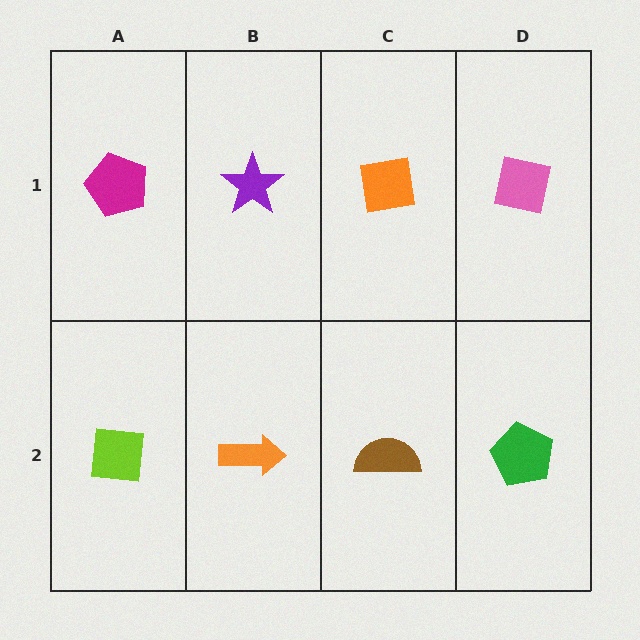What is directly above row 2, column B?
A purple star.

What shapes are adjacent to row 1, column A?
A lime square (row 2, column A), a purple star (row 1, column B).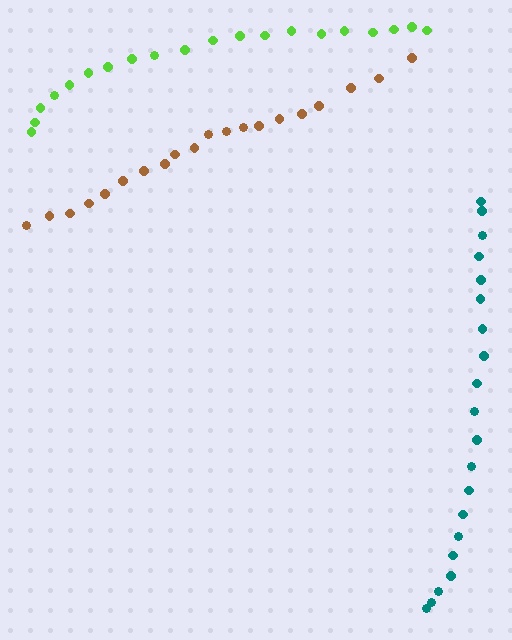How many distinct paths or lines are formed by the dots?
There are 3 distinct paths.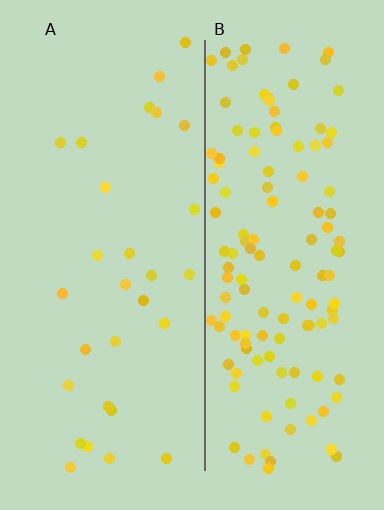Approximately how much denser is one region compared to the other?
Approximately 4.3× — region B over region A.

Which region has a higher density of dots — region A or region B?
B (the right).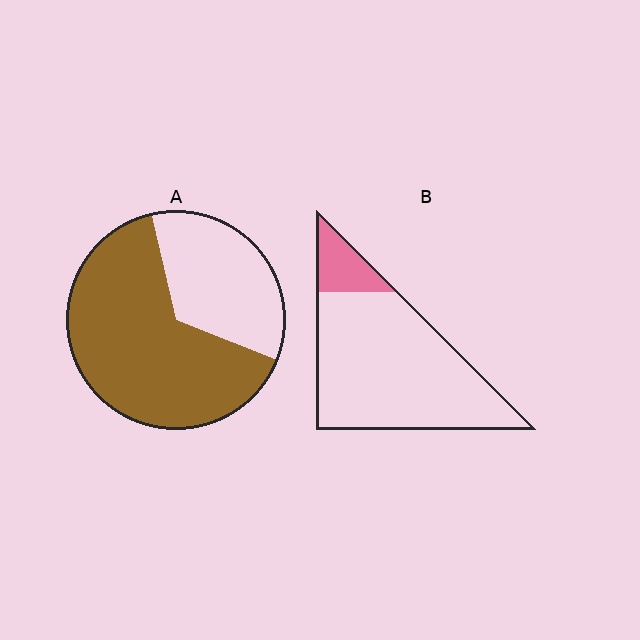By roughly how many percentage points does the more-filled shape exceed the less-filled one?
By roughly 50 percentage points (A over B).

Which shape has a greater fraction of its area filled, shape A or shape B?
Shape A.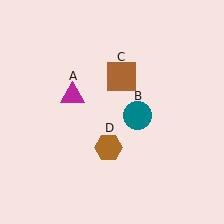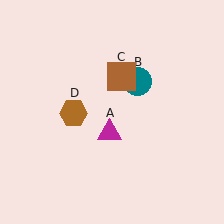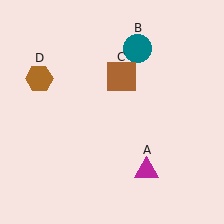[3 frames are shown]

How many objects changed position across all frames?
3 objects changed position: magenta triangle (object A), teal circle (object B), brown hexagon (object D).